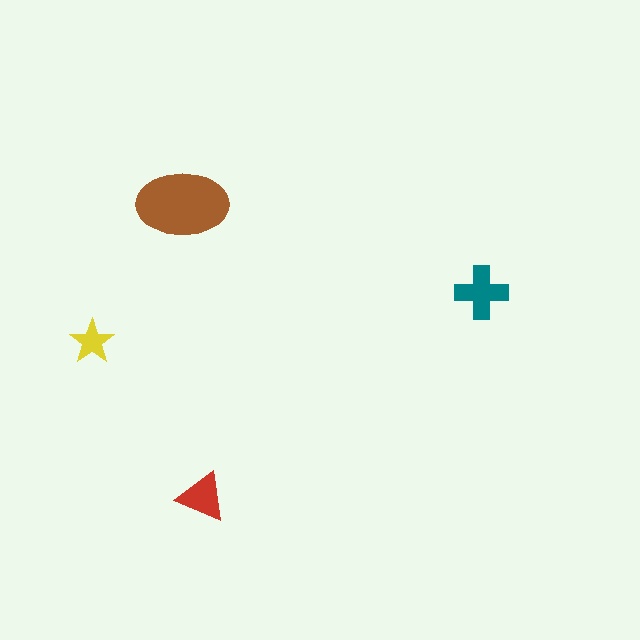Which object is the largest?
The brown ellipse.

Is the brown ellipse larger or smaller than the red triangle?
Larger.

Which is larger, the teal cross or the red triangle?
The teal cross.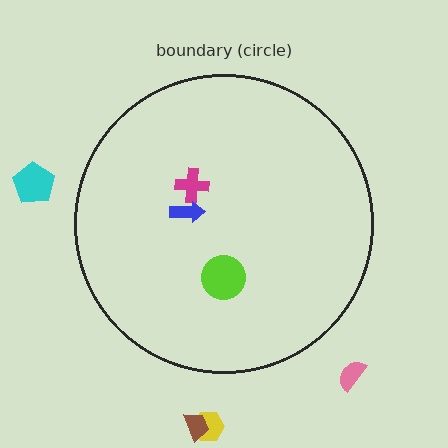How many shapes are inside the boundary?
3 inside, 4 outside.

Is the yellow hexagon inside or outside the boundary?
Outside.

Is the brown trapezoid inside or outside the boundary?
Outside.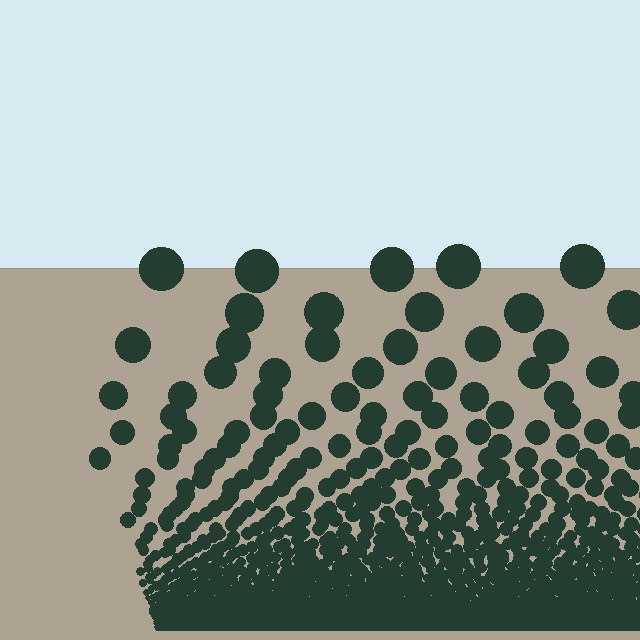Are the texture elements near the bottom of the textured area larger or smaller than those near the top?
Smaller. The gradient is inverted — elements near the bottom are smaller and denser.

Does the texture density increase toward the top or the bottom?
Density increases toward the bottom.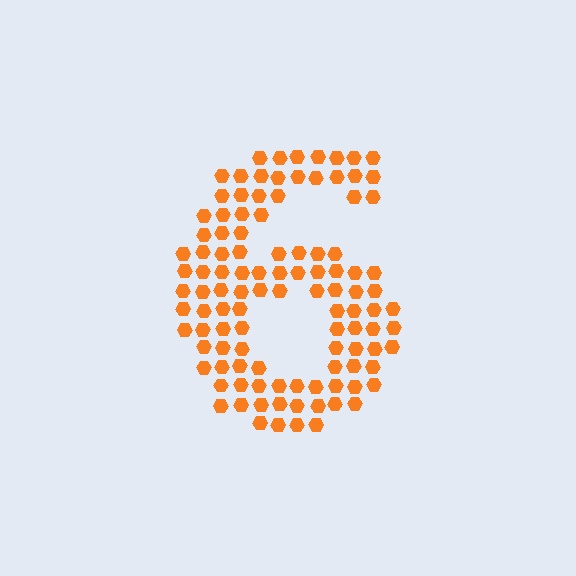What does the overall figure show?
The overall figure shows the digit 6.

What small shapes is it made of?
It is made of small hexagons.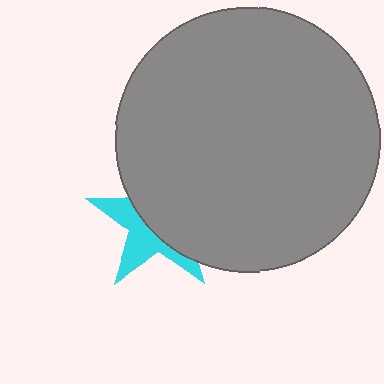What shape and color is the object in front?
The object in front is a gray circle.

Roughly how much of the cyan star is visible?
A small part of it is visible (roughly 41%).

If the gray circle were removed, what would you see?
You would see the complete cyan star.